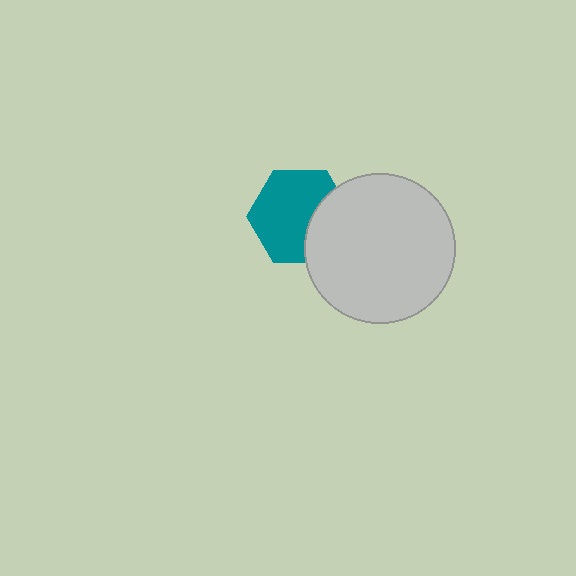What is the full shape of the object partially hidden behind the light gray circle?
The partially hidden object is a teal hexagon.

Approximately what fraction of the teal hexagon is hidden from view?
Roughly 31% of the teal hexagon is hidden behind the light gray circle.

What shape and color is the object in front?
The object in front is a light gray circle.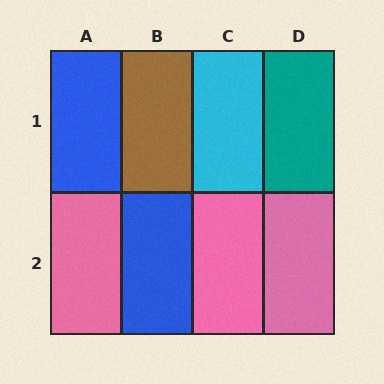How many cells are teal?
1 cell is teal.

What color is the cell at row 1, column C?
Cyan.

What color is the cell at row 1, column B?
Brown.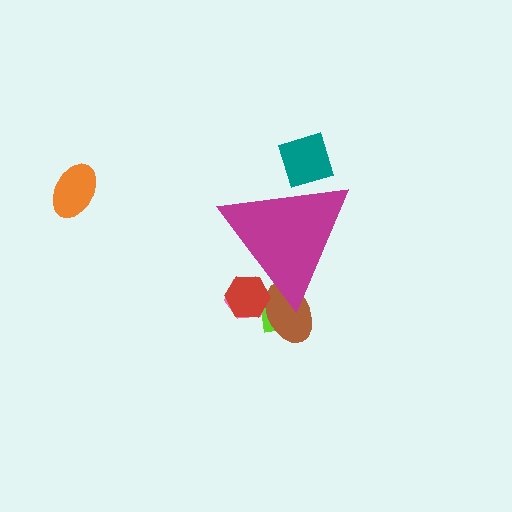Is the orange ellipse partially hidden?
No, the orange ellipse is fully visible.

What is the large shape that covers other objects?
A magenta triangle.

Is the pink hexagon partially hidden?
Yes, the pink hexagon is partially hidden behind the magenta triangle.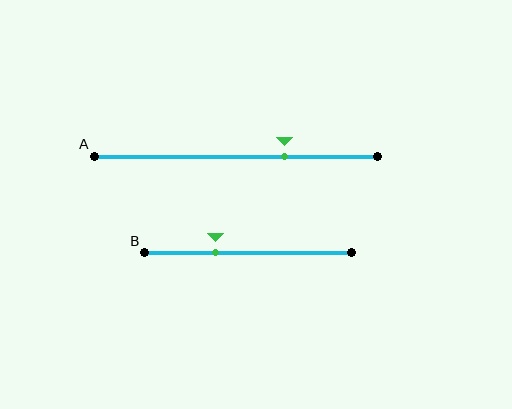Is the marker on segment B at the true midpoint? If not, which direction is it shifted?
No, the marker on segment B is shifted to the left by about 16% of the segment length.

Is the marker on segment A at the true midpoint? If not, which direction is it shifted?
No, the marker on segment A is shifted to the right by about 17% of the segment length.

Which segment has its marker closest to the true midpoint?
Segment B has its marker closest to the true midpoint.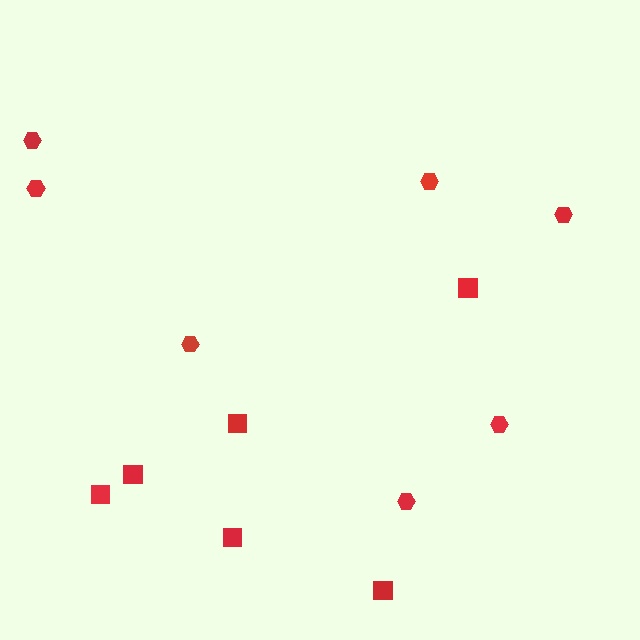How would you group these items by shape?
There are 2 groups: one group of hexagons (7) and one group of squares (6).